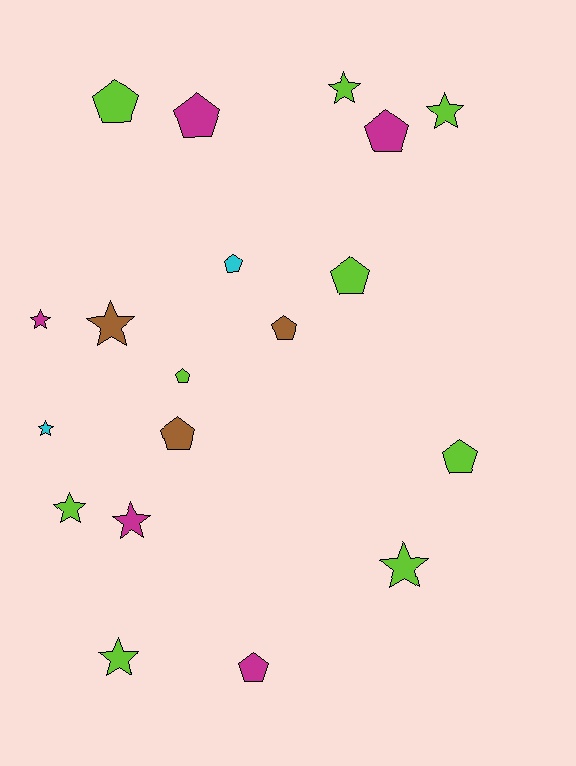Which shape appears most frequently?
Pentagon, with 10 objects.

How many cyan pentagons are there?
There is 1 cyan pentagon.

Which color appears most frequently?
Lime, with 9 objects.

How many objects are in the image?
There are 19 objects.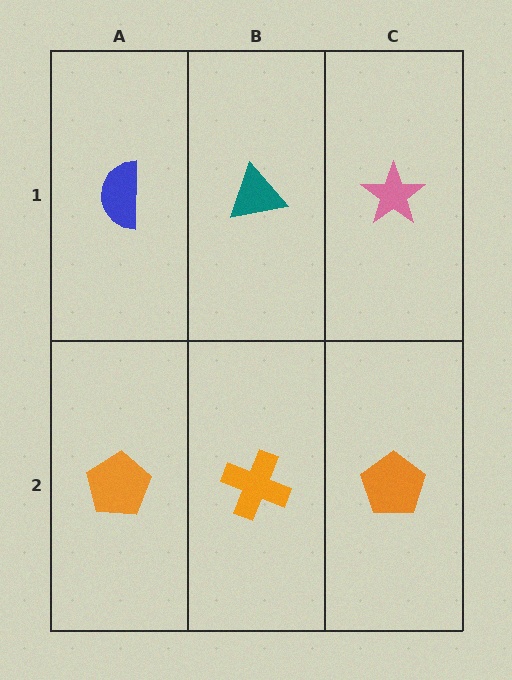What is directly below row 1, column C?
An orange pentagon.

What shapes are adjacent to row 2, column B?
A teal triangle (row 1, column B), an orange pentagon (row 2, column A), an orange pentagon (row 2, column C).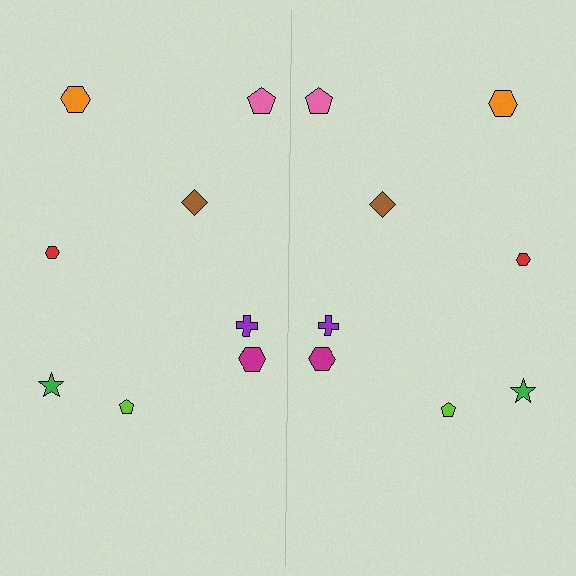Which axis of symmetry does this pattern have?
The pattern has a vertical axis of symmetry running through the center of the image.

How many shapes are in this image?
There are 16 shapes in this image.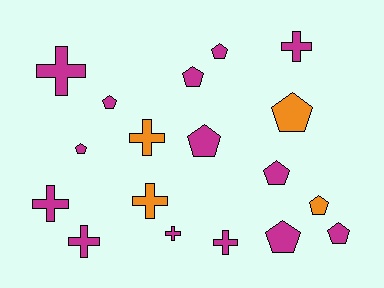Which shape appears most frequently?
Pentagon, with 10 objects.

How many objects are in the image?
There are 18 objects.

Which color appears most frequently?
Magenta, with 14 objects.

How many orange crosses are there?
There are 2 orange crosses.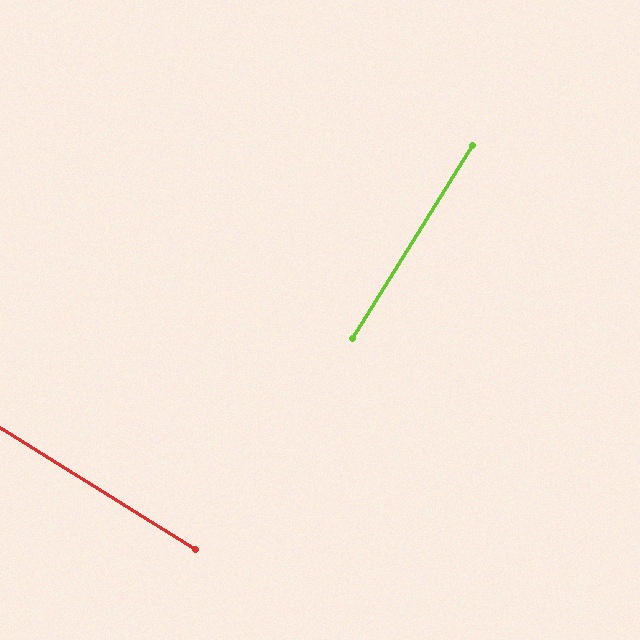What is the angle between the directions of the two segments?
Approximately 90 degrees.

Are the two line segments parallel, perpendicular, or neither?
Perpendicular — they meet at approximately 90°.